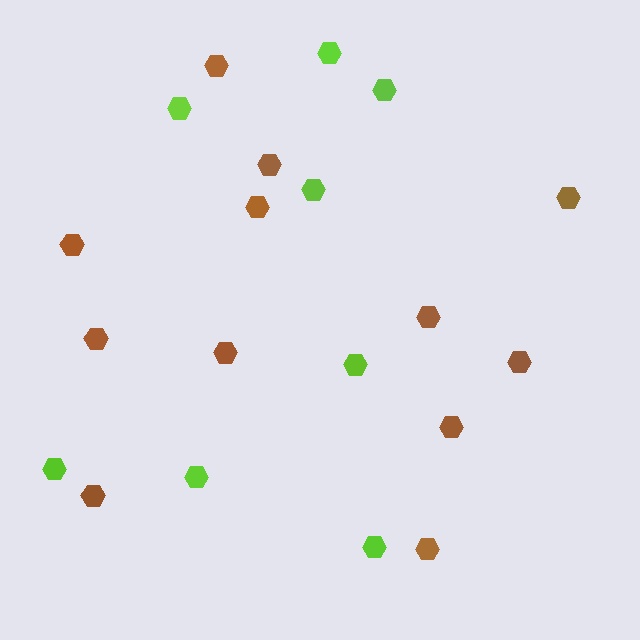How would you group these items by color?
There are 2 groups: one group of brown hexagons (12) and one group of lime hexagons (8).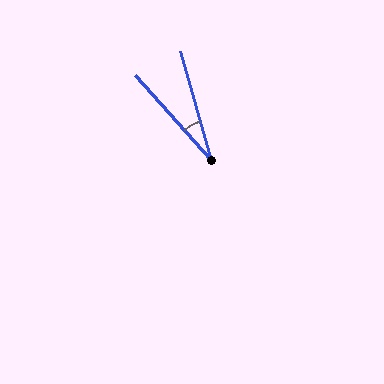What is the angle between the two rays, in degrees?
Approximately 26 degrees.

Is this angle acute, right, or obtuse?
It is acute.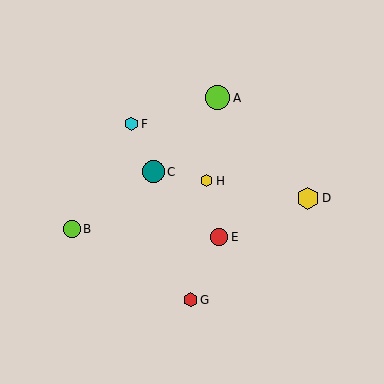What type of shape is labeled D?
Shape D is a yellow hexagon.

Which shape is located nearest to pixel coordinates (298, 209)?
The yellow hexagon (labeled D) at (308, 198) is nearest to that location.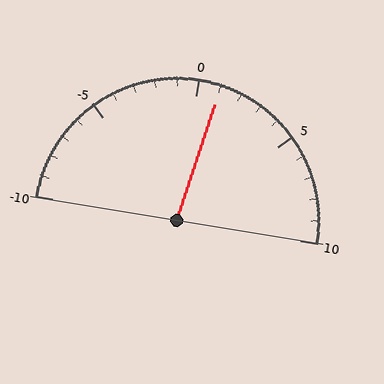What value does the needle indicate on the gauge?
The needle indicates approximately 1.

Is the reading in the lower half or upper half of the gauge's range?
The reading is in the upper half of the range (-10 to 10).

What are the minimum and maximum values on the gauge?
The gauge ranges from -10 to 10.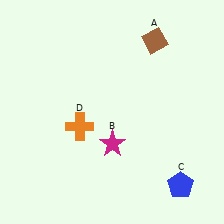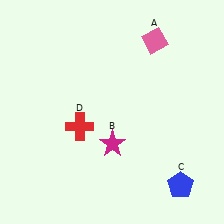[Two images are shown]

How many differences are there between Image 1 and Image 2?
There are 2 differences between the two images.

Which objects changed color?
A changed from brown to pink. D changed from orange to red.